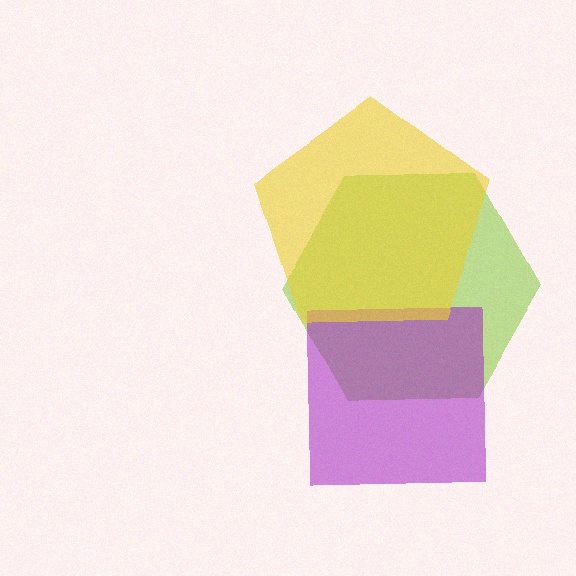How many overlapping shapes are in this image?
There are 3 overlapping shapes in the image.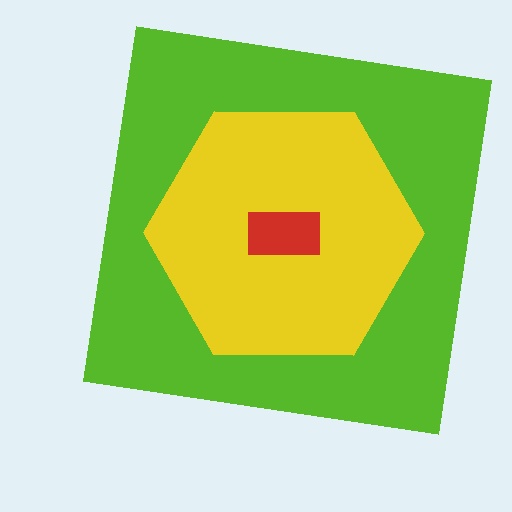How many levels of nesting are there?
3.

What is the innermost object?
The red rectangle.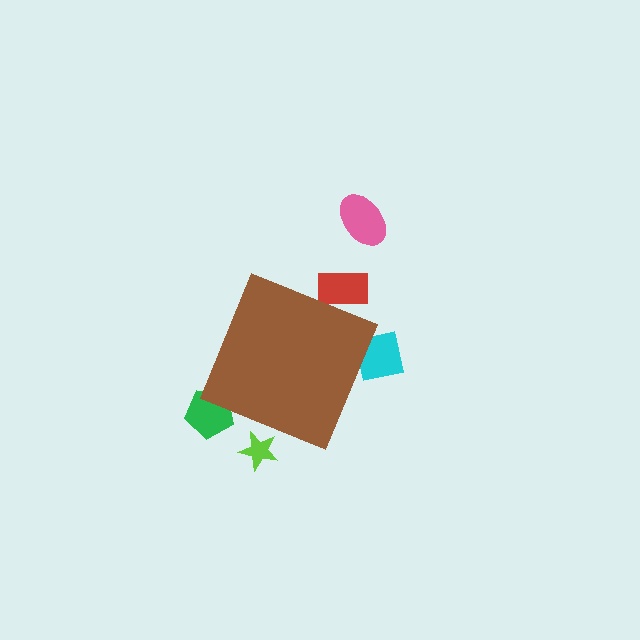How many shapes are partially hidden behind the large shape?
4 shapes are partially hidden.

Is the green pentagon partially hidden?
Yes, the green pentagon is partially hidden behind the brown diamond.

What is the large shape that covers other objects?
A brown diamond.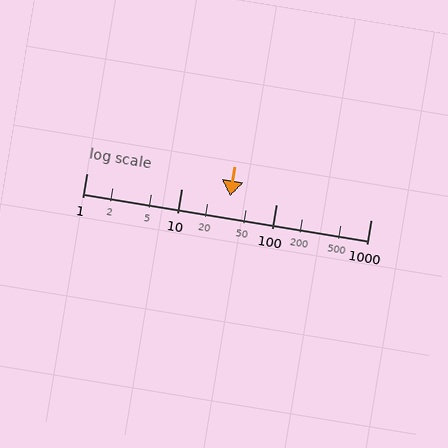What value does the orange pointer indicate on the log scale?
The pointer indicates approximately 33.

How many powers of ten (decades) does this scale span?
The scale spans 3 decades, from 1 to 1000.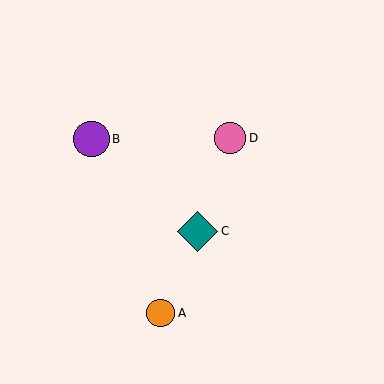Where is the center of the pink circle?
The center of the pink circle is at (230, 138).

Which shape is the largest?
The teal diamond (labeled C) is the largest.